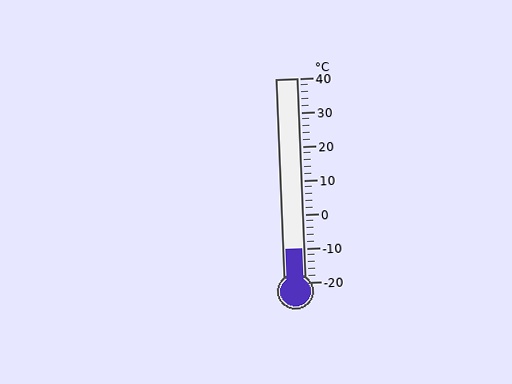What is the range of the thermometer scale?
The thermometer scale ranges from -20°C to 40°C.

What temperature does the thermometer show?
The thermometer shows approximately -10°C.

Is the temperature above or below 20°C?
The temperature is below 20°C.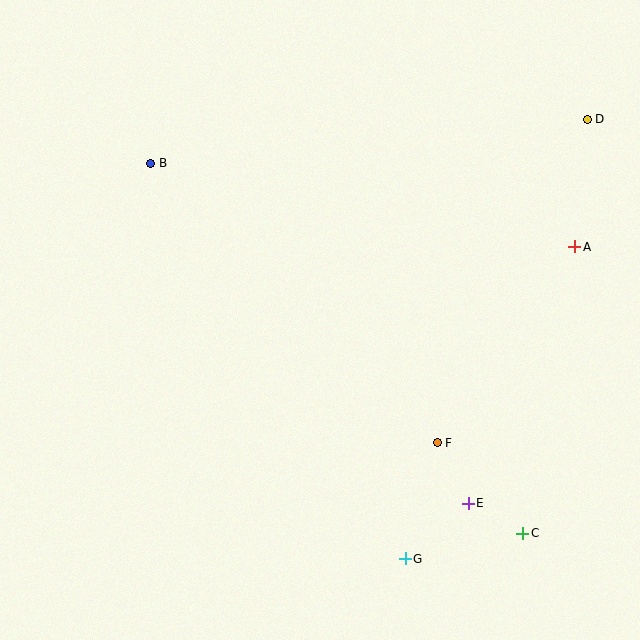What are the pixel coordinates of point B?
Point B is at (151, 163).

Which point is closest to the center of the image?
Point F at (437, 443) is closest to the center.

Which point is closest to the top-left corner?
Point B is closest to the top-left corner.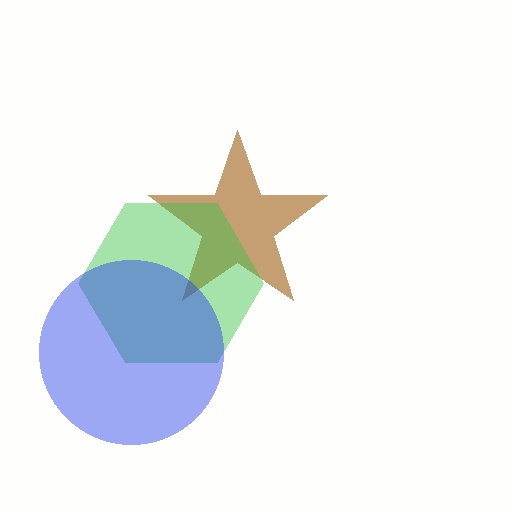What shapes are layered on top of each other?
The layered shapes are: a brown star, a green hexagon, a blue circle.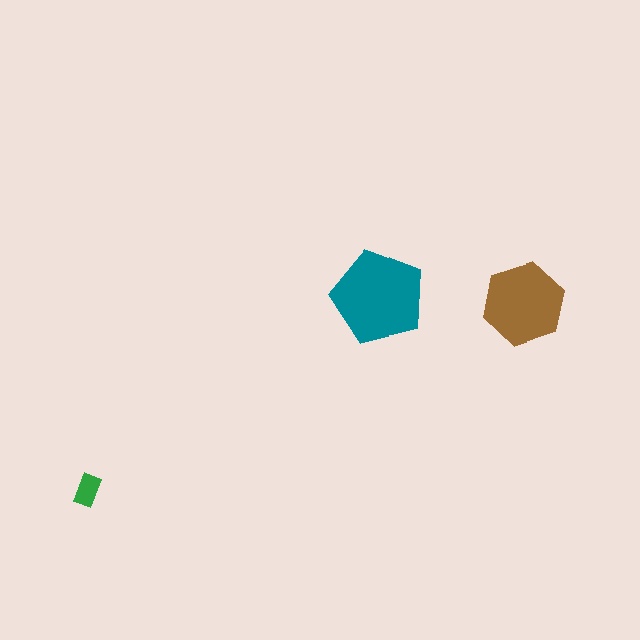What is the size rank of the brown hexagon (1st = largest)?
2nd.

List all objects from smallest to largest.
The green rectangle, the brown hexagon, the teal pentagon.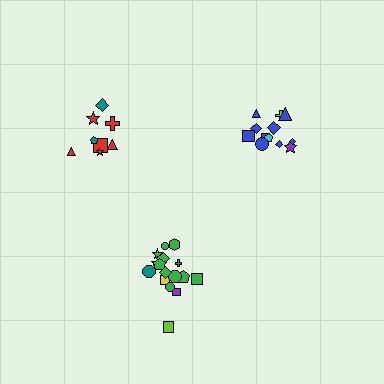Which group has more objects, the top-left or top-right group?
The top-right group.